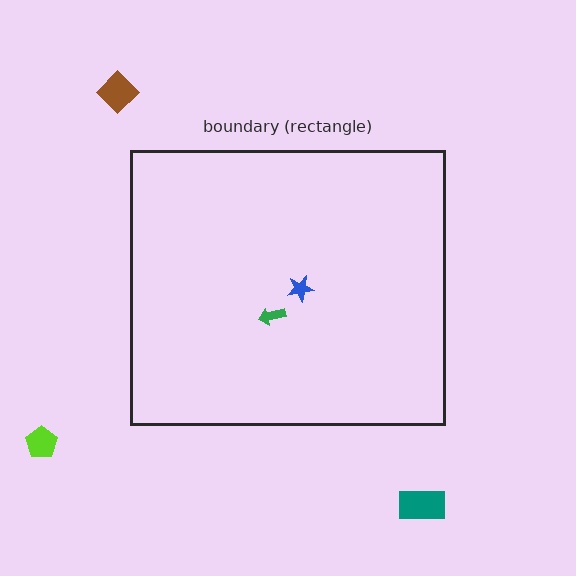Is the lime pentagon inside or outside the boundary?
Outside.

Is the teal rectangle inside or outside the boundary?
Outside.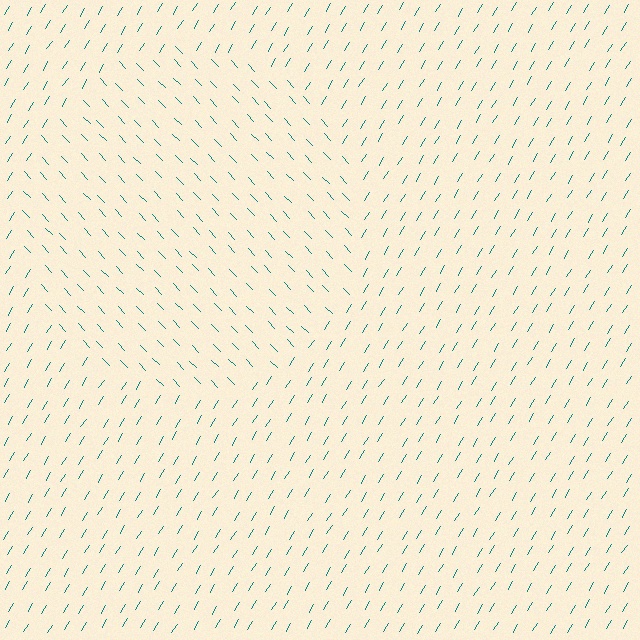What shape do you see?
I see a circle.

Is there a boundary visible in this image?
Yes, there is a texture boundary formed by a change in line orientation.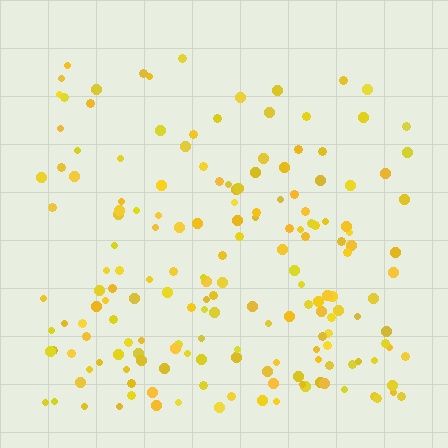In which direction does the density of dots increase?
From top to bottom, with the bottom side densest.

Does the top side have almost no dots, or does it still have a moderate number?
Still a moderate number, just noticeably fewer than the bottom.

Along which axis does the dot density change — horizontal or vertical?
Vertical.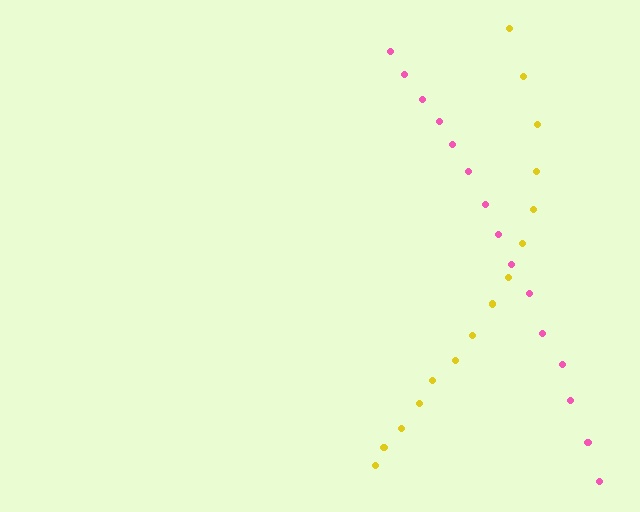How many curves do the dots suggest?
There are 2 distinct paths.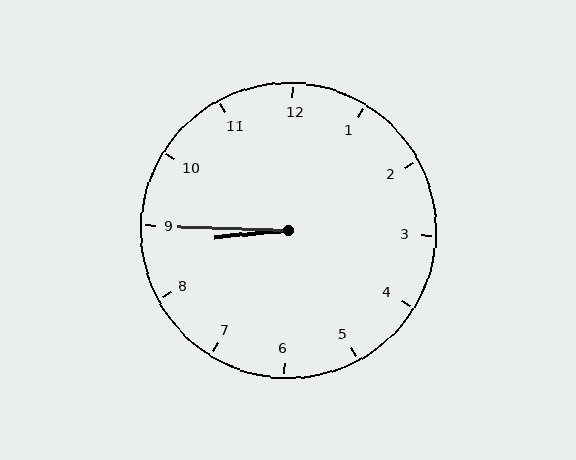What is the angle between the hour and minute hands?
Approximately 8 degrees.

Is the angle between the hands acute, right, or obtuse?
It is acute.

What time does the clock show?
8:45.